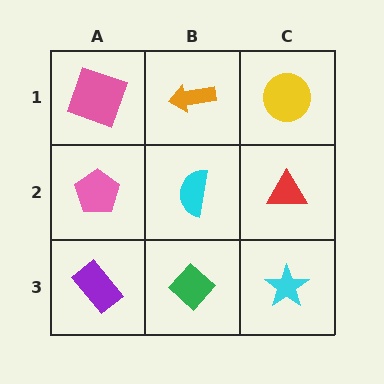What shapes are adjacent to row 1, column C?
A red triangle (row 2, column C), an orange arrow (row 1, column B).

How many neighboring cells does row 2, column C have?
3.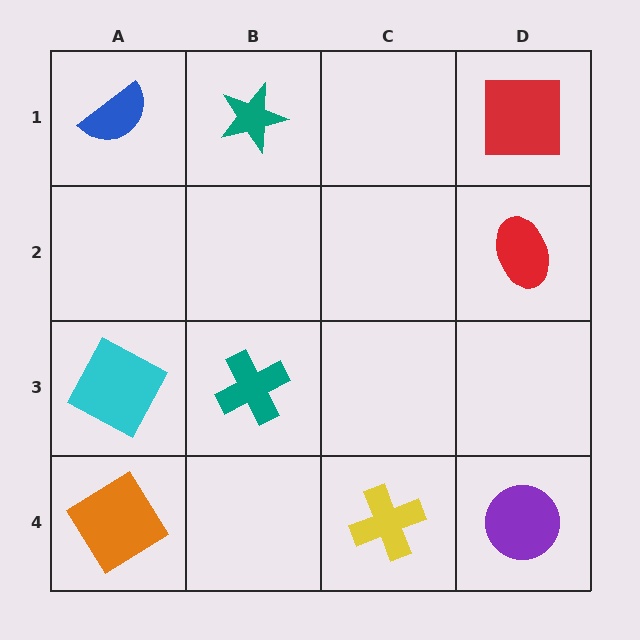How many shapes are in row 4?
3 shapes.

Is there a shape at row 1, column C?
No, that cell is empty.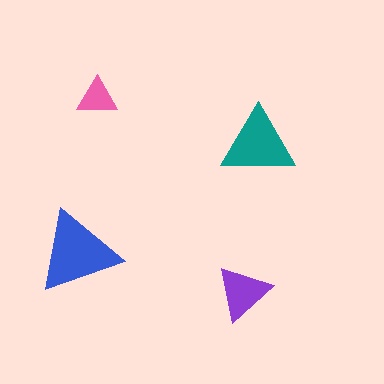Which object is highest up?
The pink triangle is topmost.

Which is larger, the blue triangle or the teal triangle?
The blue one.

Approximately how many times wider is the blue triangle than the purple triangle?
About 1.5 times wider.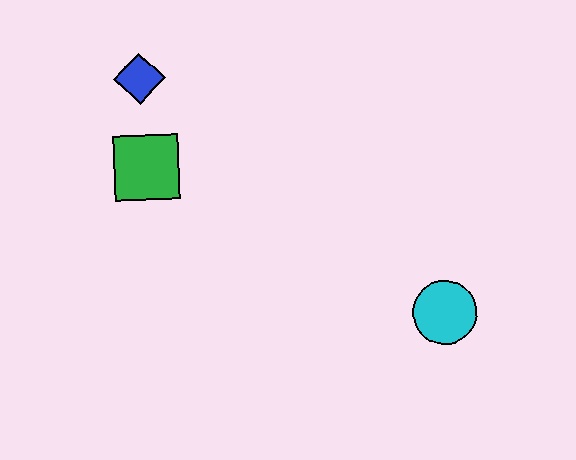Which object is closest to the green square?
The blue diamond is closest to the green square.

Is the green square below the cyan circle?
No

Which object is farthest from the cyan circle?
The blue diamond is farthest from the cyan circle.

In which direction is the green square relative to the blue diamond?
The green square is below the blue diamond.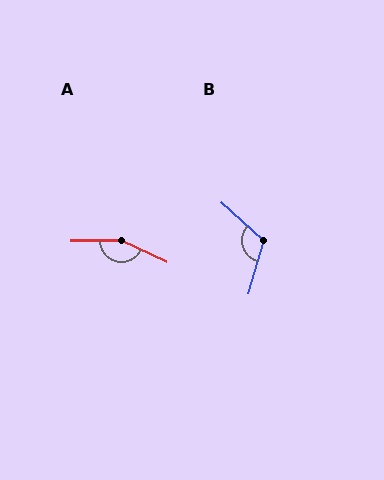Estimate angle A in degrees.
Approximately 154 degrees.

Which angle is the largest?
A, at approximately 154 degrees.